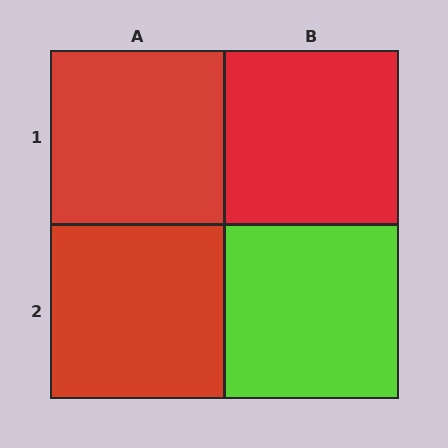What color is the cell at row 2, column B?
Lime.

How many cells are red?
3 cells are red.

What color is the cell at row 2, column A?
Red.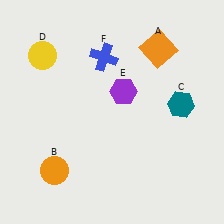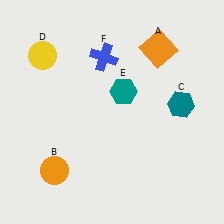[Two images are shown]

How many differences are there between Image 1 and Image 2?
There is 1 difference between the two images.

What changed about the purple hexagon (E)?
In Image 1, E is purple. In Image 2, it changed to teal.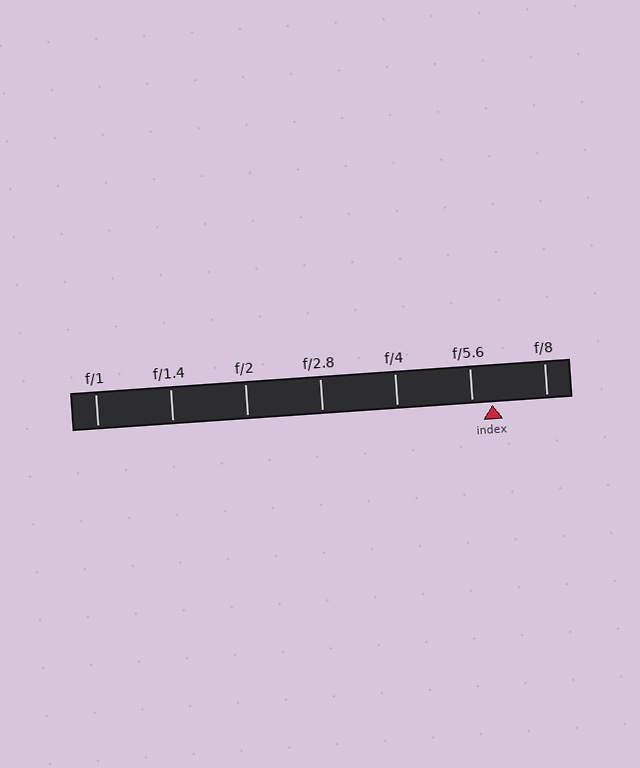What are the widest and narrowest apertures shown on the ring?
The widest aperture shown is f/1 and the narrowest is f/8.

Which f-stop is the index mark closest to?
The index mark is closest to f/5.6.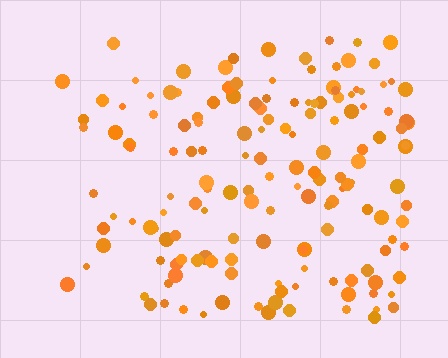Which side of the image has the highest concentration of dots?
The right.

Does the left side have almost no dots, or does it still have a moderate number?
Still a moderate number, just noticeably fewer than the right.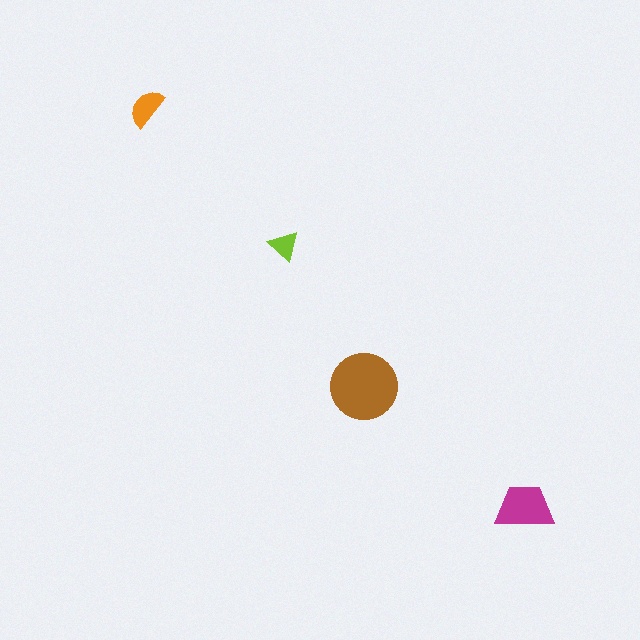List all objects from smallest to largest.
The lime triangle, the orange semicircle, the magenta trapezoid, the brown circle.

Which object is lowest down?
The magenta trapezoid is bottommost.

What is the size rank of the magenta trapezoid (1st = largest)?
2nd.